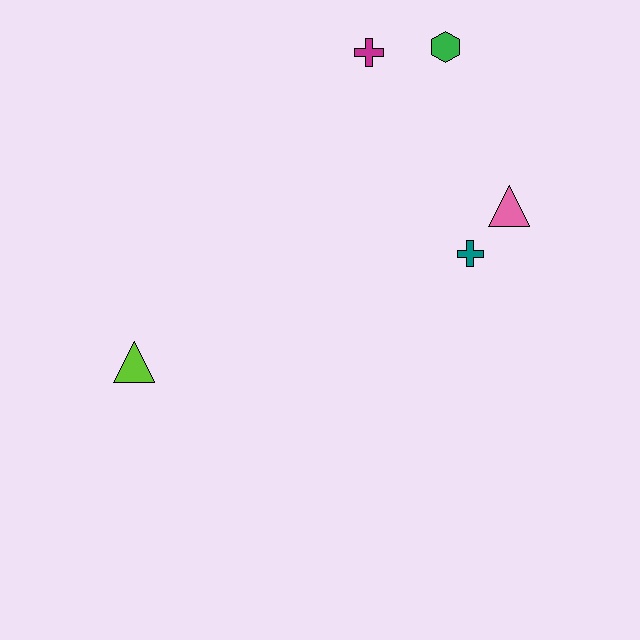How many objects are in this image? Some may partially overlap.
There are 5 objects.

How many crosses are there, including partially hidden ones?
There are 2 crosses.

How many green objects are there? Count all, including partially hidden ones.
There is 1 green object.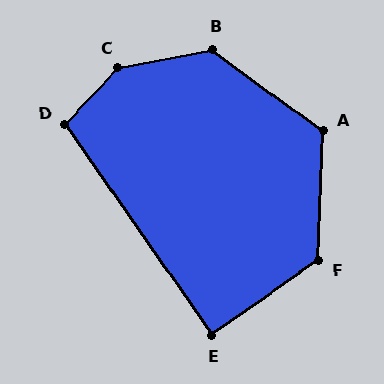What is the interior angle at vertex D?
Approximately 102 degrees (obtuse).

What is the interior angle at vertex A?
Approximately 125 degrees (obtuse).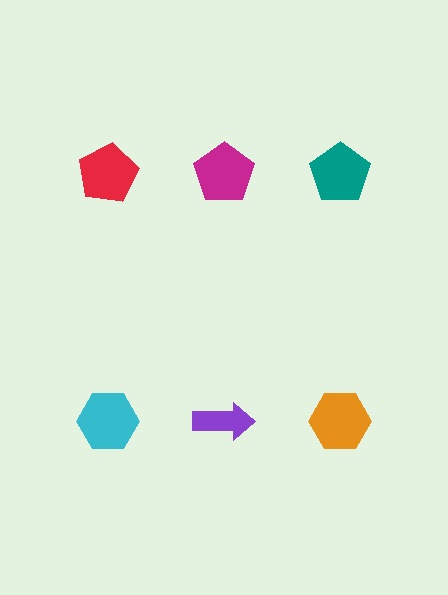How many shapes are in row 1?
3 shapes.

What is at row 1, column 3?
A teal pentagon.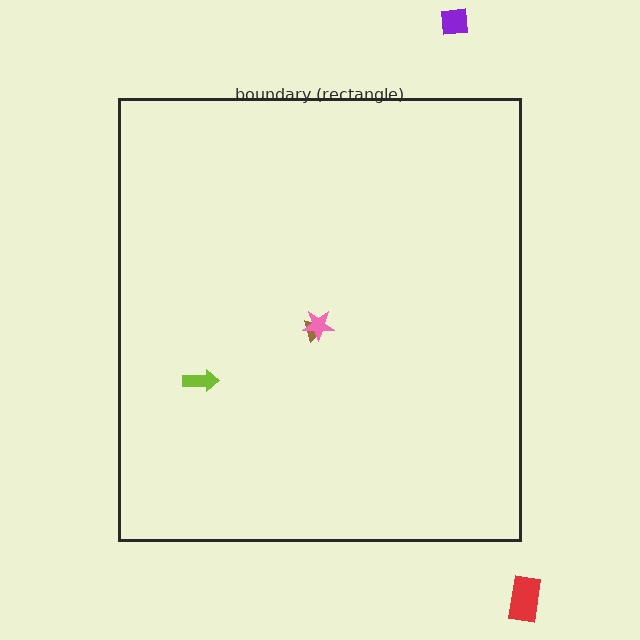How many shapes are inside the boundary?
3 inside, 2 outside.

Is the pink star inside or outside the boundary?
Inside.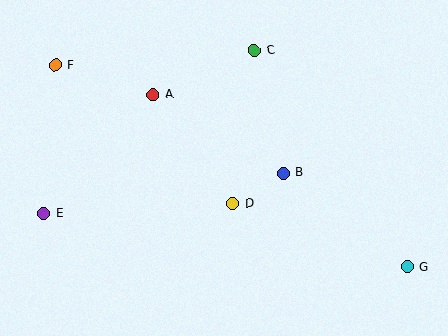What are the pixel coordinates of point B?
Point B is at (284, 173).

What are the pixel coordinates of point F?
Point F is at (55, 65).